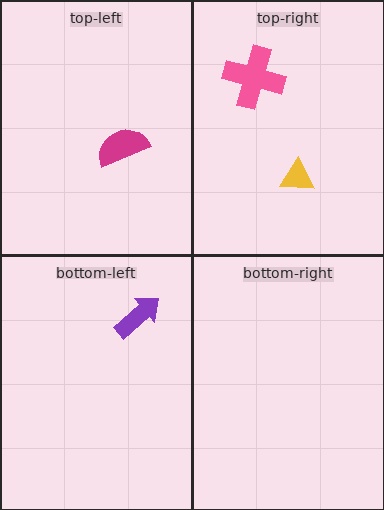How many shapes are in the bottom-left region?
1.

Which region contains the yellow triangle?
The top-right region.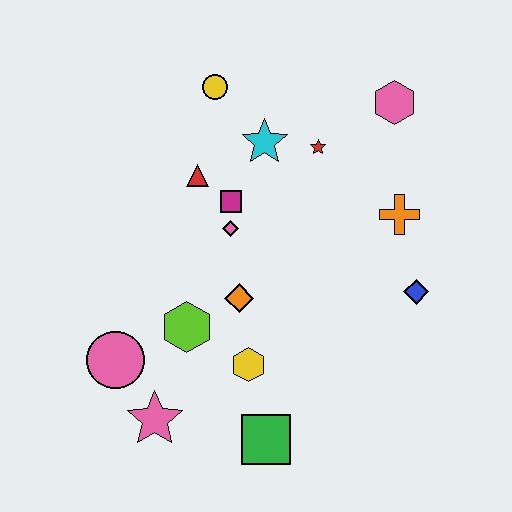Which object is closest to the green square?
The yellow hexagon is closest to the green square.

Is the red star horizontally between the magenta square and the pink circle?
No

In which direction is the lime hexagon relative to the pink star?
The lime hexagon is above the pink star.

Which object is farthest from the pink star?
The pink hexagon is farthest from the pink star.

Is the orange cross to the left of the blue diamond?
Yes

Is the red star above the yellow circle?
No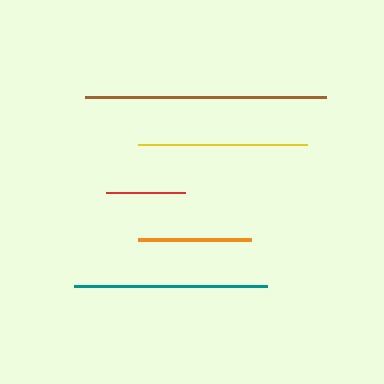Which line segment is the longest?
The brown line is the longest at approximately 241 pixels.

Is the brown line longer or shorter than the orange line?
The brown line is longer than the orange line.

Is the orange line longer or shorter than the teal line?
The teal line is longer than the orange line.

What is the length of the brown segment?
The brown segment is approximately 241 pixels long.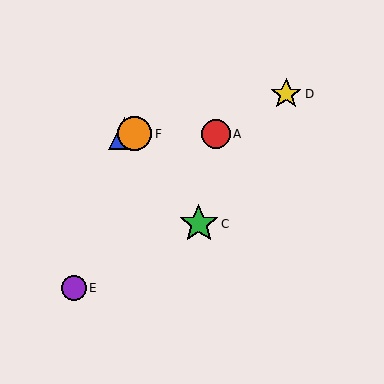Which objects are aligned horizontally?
Objects A, B, F are aligned horizontally.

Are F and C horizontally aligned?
No, F is at y≈134 and C is at y≈224.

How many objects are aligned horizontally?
3 objects (A, B, F) are aligned horizontally.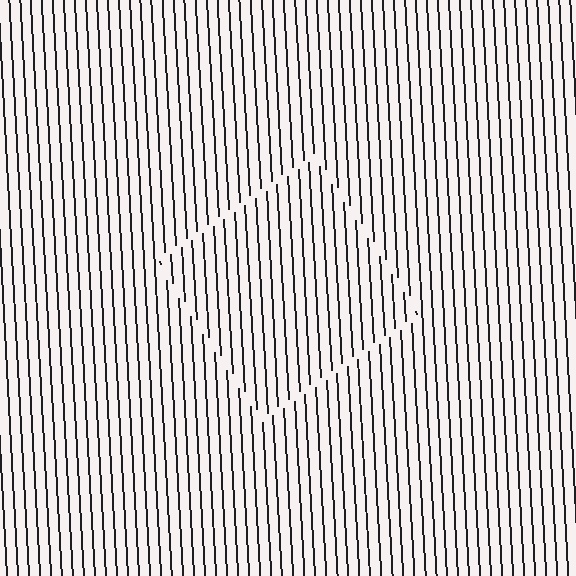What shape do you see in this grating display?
An illusory square. The interior of the shape contains the same grating, shifted by half a period — the contour is defined by the phase discontinuity where line-ends from the inner and outer gratings abut.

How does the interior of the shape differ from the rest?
The interior of the shape contains the same grating, shifted by half a period — the contour is defined by the phase discontinuity where line-ends from the inner and outer gratings abut.